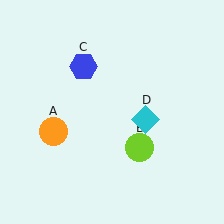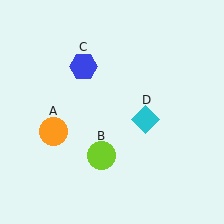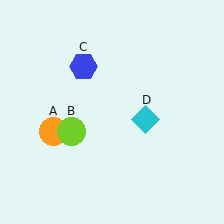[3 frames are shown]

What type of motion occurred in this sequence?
The lime circle (object B) rotated clockwise around the center of the scene.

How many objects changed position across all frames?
1 object changed position: lime circle (object B).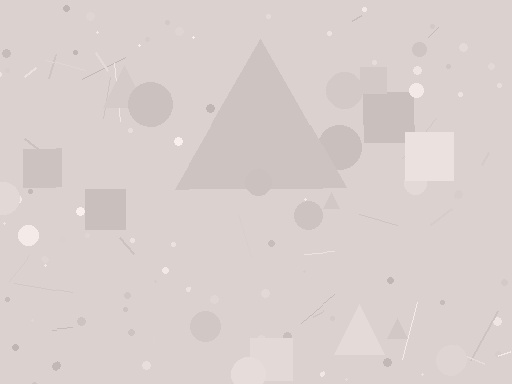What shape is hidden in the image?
A triangle is hidden in the image.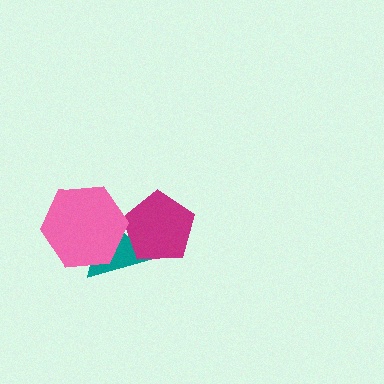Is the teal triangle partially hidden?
Yes, it is partially covered by another shape.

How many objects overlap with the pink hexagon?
1 object overlaps with the pink hexagon.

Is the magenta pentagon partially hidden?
No, no other shape covers it.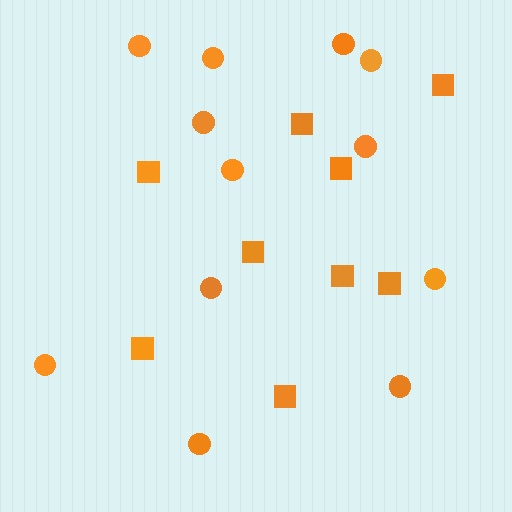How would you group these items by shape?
There are 2 groups: one group of squares (9) and one group of circles (12).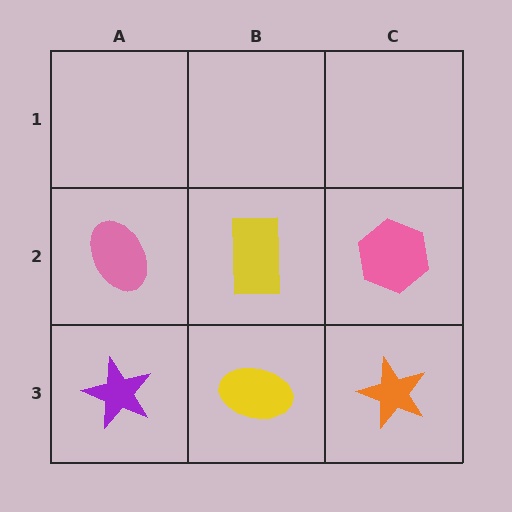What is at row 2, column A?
A pink ellipse.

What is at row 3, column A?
A purple star.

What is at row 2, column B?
A yellow rectangle.